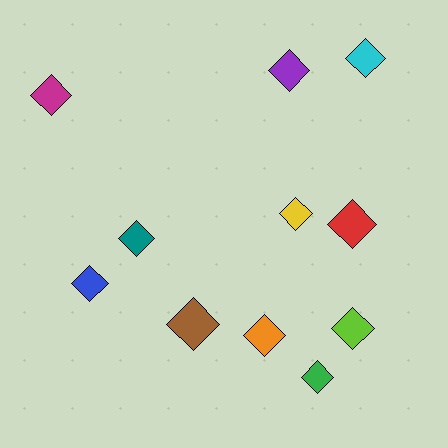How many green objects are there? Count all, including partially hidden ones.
There is 1 green object.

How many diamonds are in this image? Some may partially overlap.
There are 11 diamonds.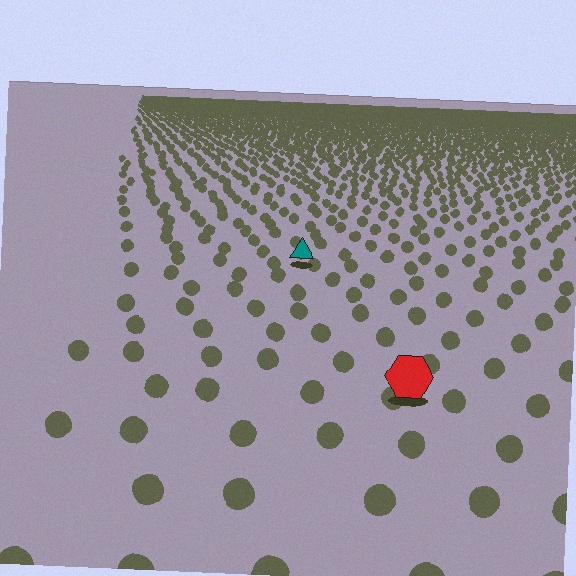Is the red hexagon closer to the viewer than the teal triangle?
Yes. The red hexagon is closer — you can tell from the texture gradient: the ground texture is coarser near it.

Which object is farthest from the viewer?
The teal triangle is farthest from the viewer. It appears smaller and the ground texture around it is denser.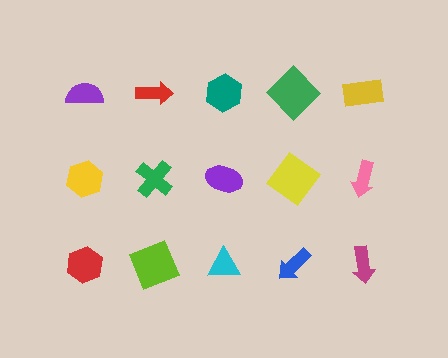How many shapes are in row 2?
5 shapes.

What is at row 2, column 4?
A yellow diamond.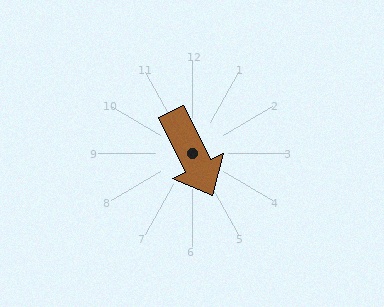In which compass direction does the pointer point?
Southeast.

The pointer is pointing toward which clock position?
Roughly 5 o'clock.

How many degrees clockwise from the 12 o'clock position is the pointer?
Approximately 154 degrees.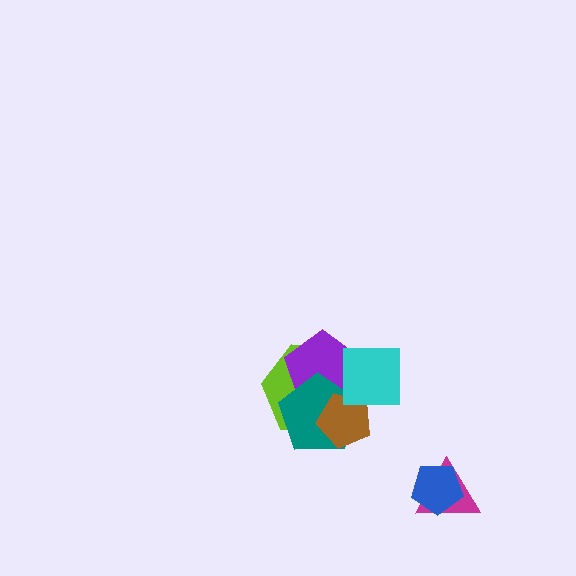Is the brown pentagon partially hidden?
Yes, it is partially covered by another shape.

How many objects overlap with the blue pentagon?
1 object overlaps with the blue pentagon.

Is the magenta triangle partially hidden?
Yes, it is partially covered by another shape.